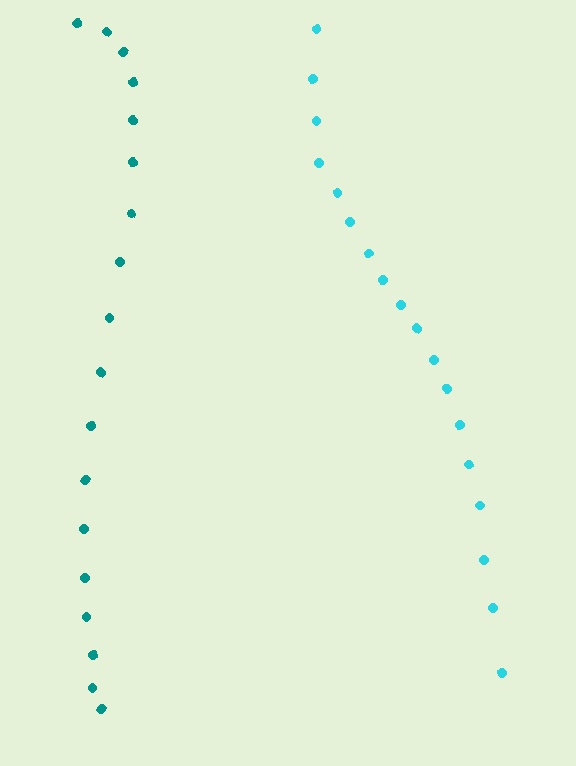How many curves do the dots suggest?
There are 2 distinct paths.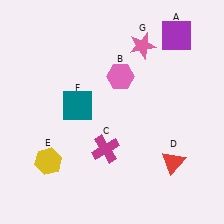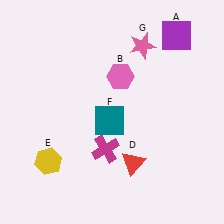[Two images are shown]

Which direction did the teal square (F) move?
The teal square (F) moved right.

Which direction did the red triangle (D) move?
The red triangle (D) moved left.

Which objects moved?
The objects that moved are: the red triangle (D), the teal square (F).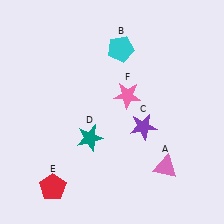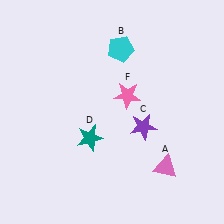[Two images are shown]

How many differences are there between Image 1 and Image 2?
There is 1 difference between the two images.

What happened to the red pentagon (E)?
The red pentagon (E) was removed in Image 2. It was in the bottom-left area of Image 1.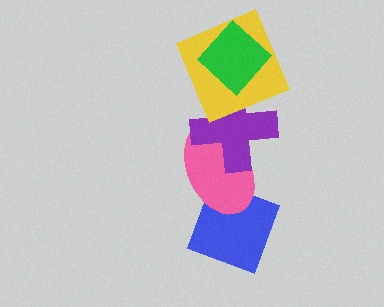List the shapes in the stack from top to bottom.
From top to bottom: the green diamond, the yellow square, the purple cross, the pink ellipse, the blue diamond.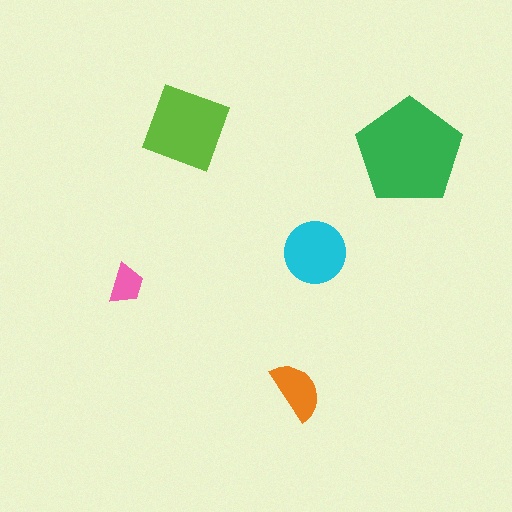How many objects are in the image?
There are 5 objects in the image.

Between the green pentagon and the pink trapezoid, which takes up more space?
The green pentagon.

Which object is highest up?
The lime diamond is topmost.